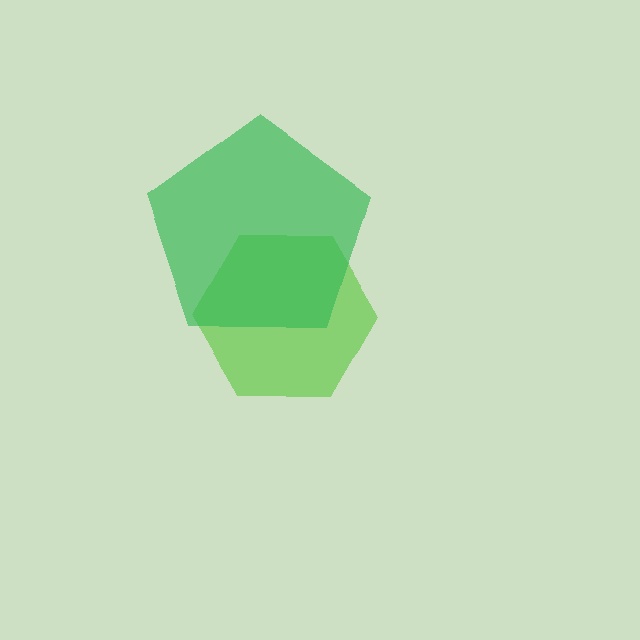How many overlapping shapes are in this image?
There are 2 overlapping shapes in the image.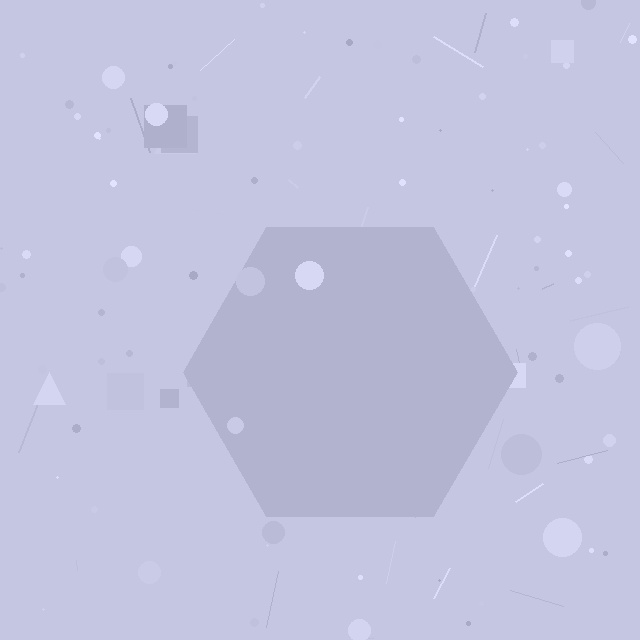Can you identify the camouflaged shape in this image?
The camouflaged shape is a hexagon.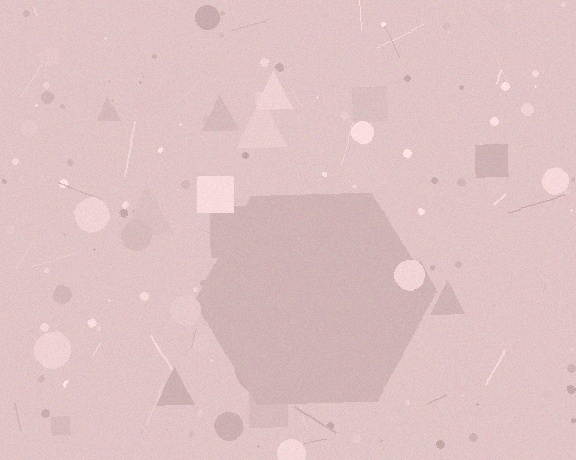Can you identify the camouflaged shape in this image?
The camouflaged shape is a hexagon.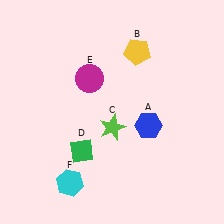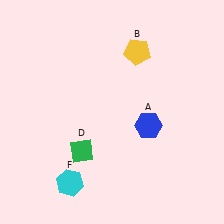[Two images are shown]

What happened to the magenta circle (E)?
The magenta circle (E) was removed in Image 2. It was in the top-left area of Image 1.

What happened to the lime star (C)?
The lime star (C) was removed in Image 2. It was in the bottom-right area of Image 1.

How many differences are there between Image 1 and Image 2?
There are 2 differences between the two images.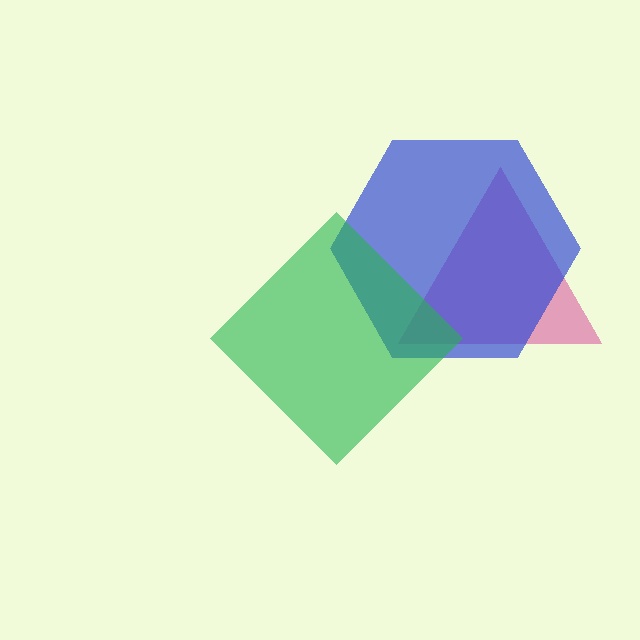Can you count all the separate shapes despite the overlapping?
Yes, there are 3 separate shapes.